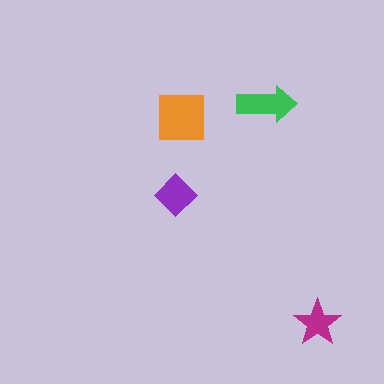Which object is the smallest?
The magenta star.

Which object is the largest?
The orange square.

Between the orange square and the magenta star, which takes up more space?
The orange square.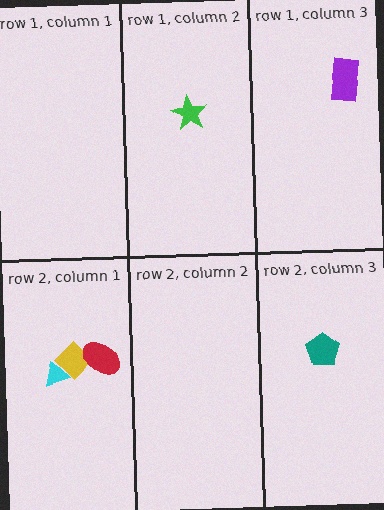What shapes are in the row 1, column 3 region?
The purple rectangle.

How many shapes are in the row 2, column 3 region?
1.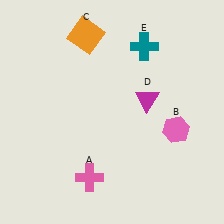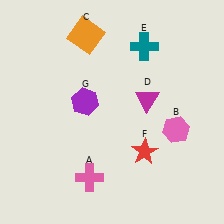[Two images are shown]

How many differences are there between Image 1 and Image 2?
There are 2 differences between the two images.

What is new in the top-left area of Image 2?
A purple hexagon (G) was added in the top-left area of Image 2.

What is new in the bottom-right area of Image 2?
A red star (F) was added in the bottom-right area of Image 2.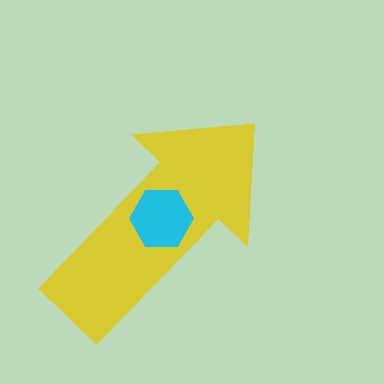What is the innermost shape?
The cyan hexagon.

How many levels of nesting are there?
2.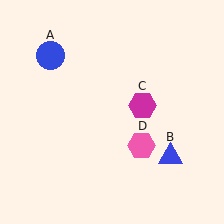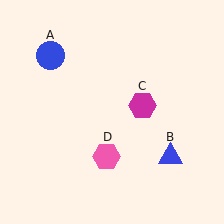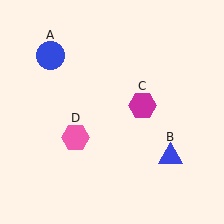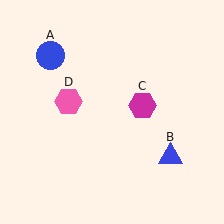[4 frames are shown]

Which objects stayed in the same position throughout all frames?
Blue circle (object A) and blue triangle (object B) and magenta hexagon (object C) remained stationary.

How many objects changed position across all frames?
1 object changed position: pink hexagon (object D).